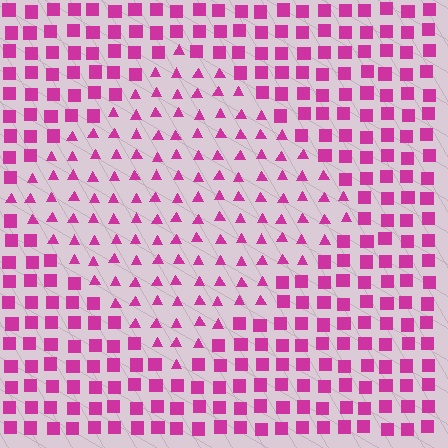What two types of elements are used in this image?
The image uses triangles inside the diamond region and squares outside it.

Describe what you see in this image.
The image is filled with small magenta elements arranged in a uniform grid. A diamond-shaped region contains triangles, while the surrounding area contains squares. The boundary is defined purely by the change in element shape.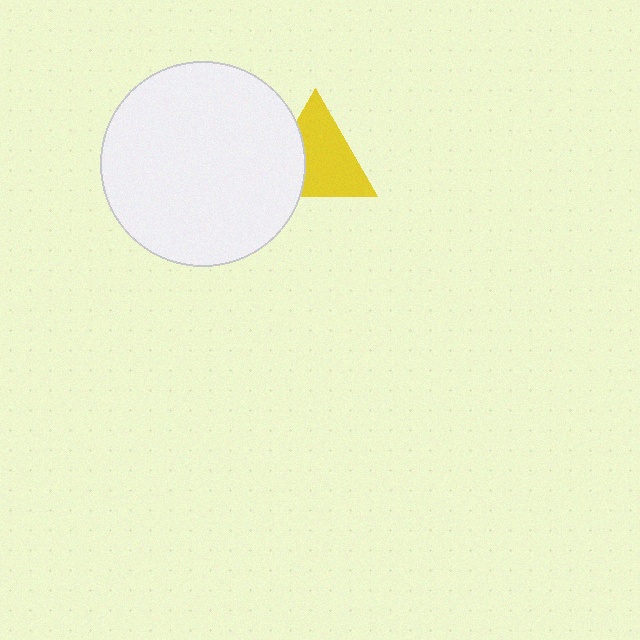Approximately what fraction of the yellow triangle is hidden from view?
Roughly 32% of the yellow triangle is hidden behind the white circle.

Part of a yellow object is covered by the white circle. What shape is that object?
It is a triangle.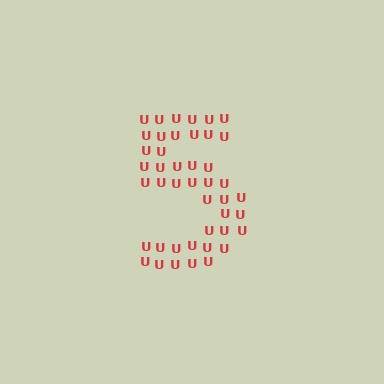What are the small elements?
The small elements are letter U's.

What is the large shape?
The large shape is the digit 5.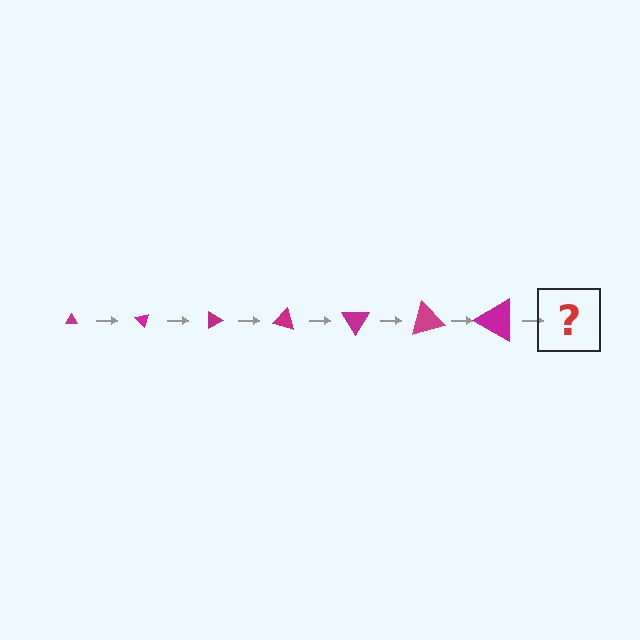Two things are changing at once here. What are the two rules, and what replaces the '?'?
The two rules are that the triangle grows larger each step and it rotates 45 degrees each step. The '?' should be a triangle, larger than the previous one and rotated 315 degrees from the start.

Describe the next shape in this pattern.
It should be a triangle, larger than the previous one and rotated 315 degrees from the start.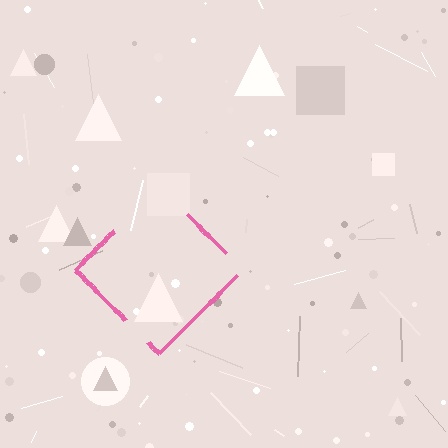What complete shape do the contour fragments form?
The contour fragments form a diamond.